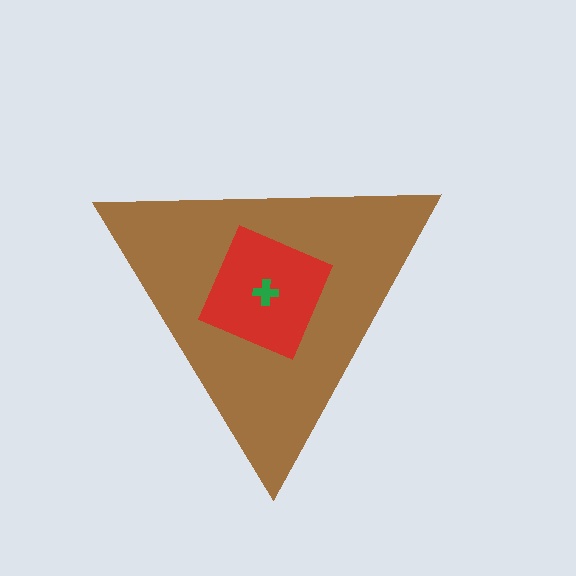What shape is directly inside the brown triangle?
The red square.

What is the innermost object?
The green cross.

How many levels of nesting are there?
3.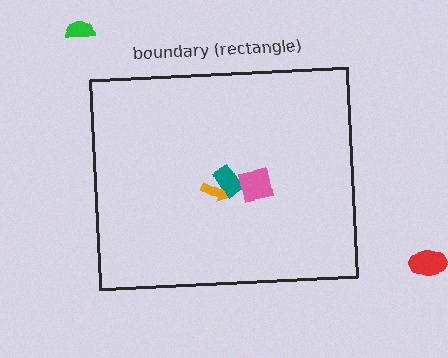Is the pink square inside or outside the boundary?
Inside.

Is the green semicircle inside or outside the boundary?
Outside.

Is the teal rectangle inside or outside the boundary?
Inside.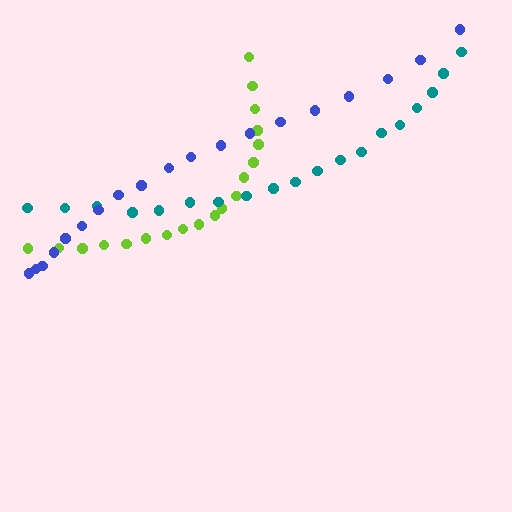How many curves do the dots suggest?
There are 3 distinct paths.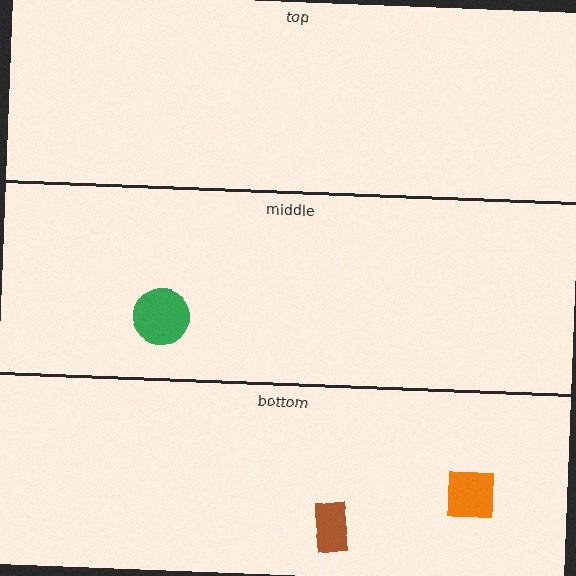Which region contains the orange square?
The bottom region.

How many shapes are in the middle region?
1.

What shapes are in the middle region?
The green circle.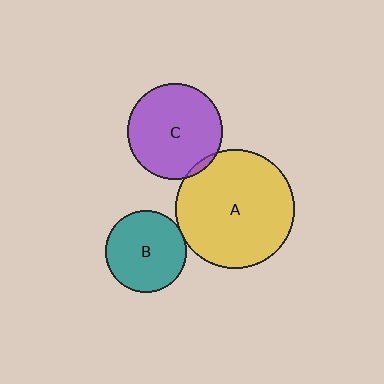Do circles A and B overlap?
Yes.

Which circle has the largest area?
Circle A (yellow).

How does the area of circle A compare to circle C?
Approximately 1.6 times.